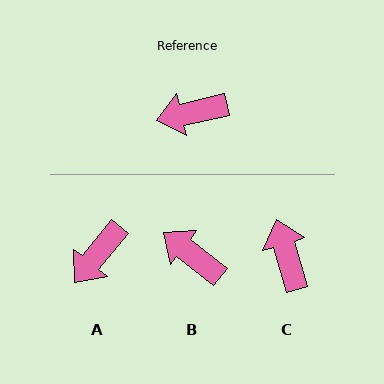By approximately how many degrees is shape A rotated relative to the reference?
Approximately 38 degrees counter-clockwise.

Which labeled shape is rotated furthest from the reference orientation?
C, about 86 degrees away.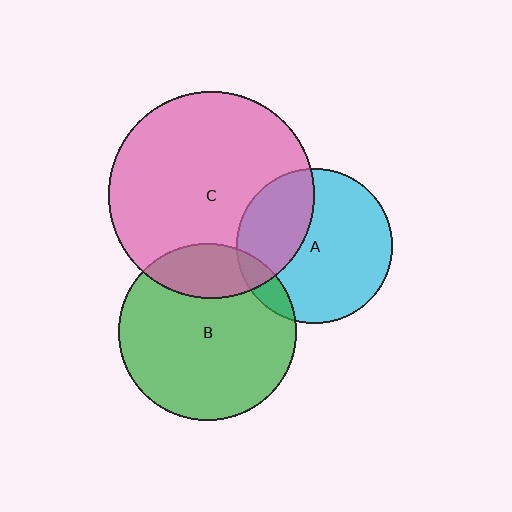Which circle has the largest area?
Circle C (pink).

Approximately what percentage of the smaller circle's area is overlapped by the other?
Approximately 35%.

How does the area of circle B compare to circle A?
Approximately 1.3 times.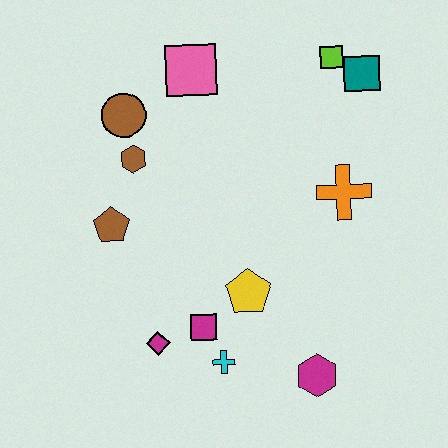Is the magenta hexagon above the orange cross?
No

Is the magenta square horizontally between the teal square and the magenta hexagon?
No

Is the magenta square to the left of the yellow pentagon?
Yes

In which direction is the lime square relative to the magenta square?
The lime square is above the magenta square.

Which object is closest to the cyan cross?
The magenta square is closest to the cyan cross.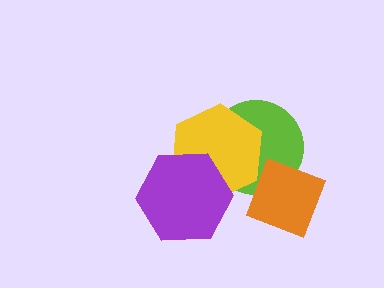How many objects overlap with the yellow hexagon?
3 objects overlap with the yellow hexagon.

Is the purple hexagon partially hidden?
No, no other shape covers it.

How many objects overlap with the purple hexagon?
1 object overlaps with the purple hexagon.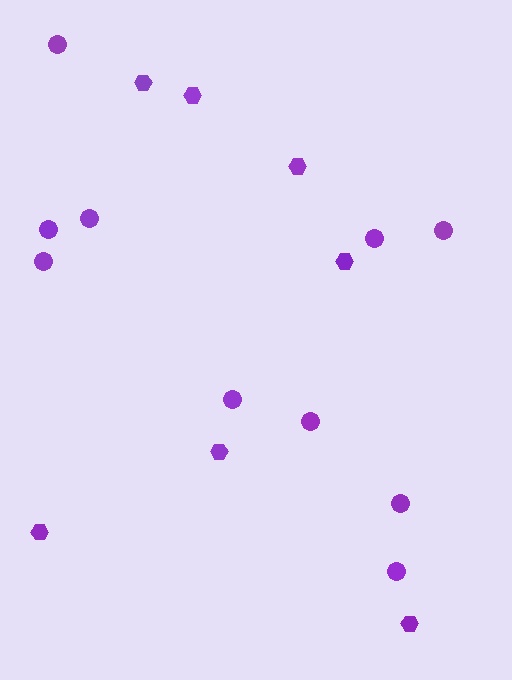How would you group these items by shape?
There are 2 groups: one group of hexagons (7) and one group of circles (10).